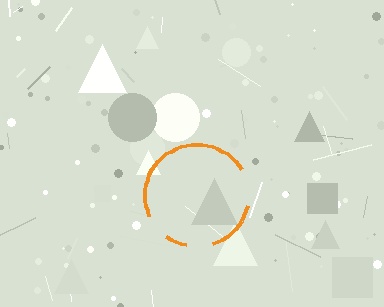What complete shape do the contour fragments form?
The contour fragments form a circle.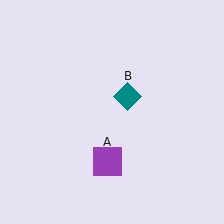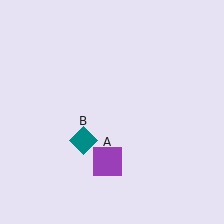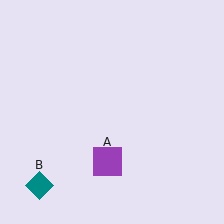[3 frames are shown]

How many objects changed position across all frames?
1 object changed position: teal diamond (object B).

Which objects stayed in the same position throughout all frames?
Purple square (object A) remained stationary.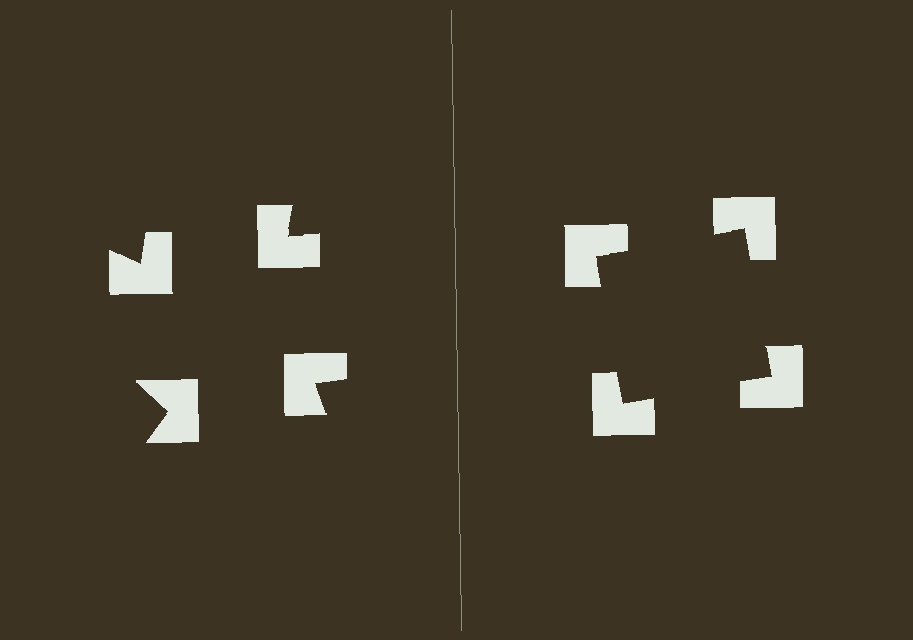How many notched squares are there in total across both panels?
8 — 4 on each side.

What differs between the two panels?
The notched squares are positioned identically on both sides; only the wedge orientations differ. On the right they align to a square; on the left they are misaligned.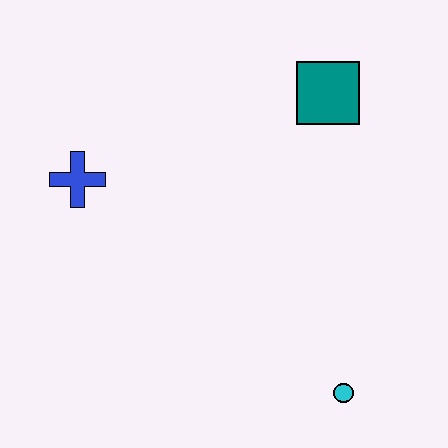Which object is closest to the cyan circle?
The teal square is closest to the cyan circle.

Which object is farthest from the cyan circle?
The blue cross is farthest from the cyan circle.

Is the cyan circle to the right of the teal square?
Yes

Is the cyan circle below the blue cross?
Yes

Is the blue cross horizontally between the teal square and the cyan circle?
No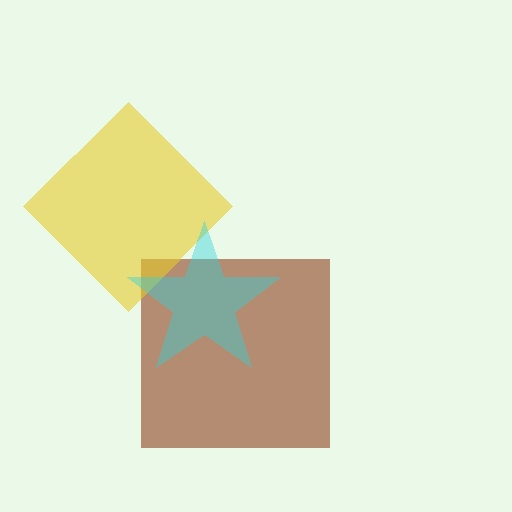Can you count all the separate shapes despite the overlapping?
Yes, there are 3 separate shapes.